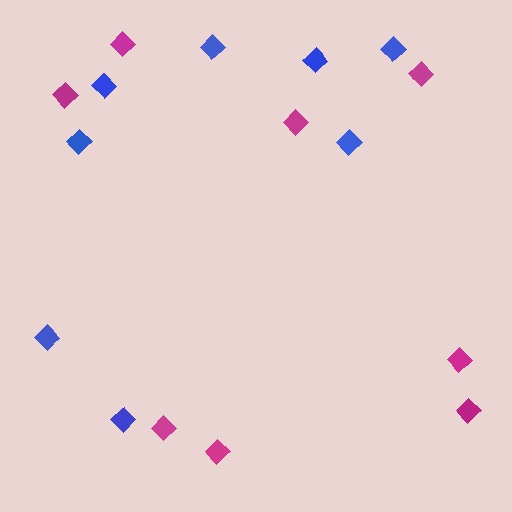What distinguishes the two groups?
There are 2 groups: one group of blue diamonds (8) and one group of magenta diamonds (8).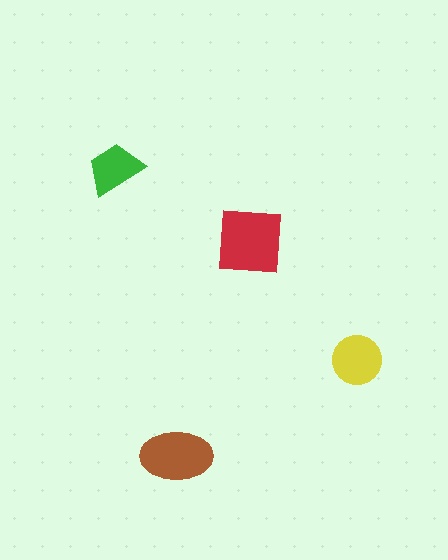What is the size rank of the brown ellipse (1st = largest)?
2nd.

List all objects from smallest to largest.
The green trapezoid, the yellow circle, the brown ellipse, the red square.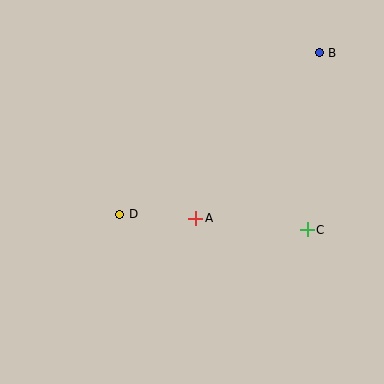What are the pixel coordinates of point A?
Point A is at (196, 218).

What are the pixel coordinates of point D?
Point D is at (120, 214).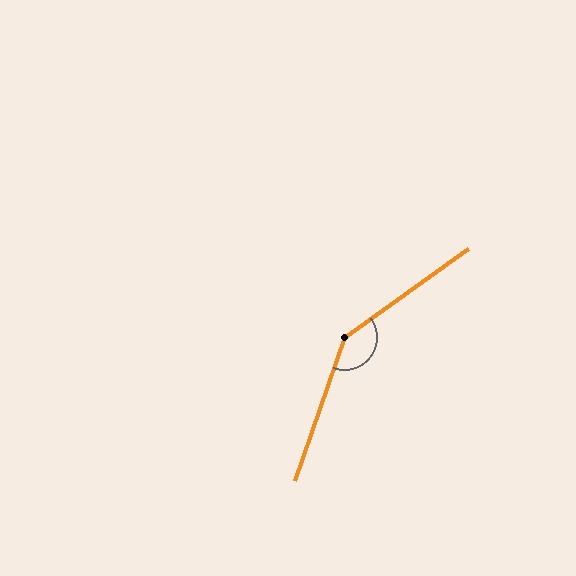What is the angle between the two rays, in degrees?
Approximately 145 degrees.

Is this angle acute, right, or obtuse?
It is obtuse.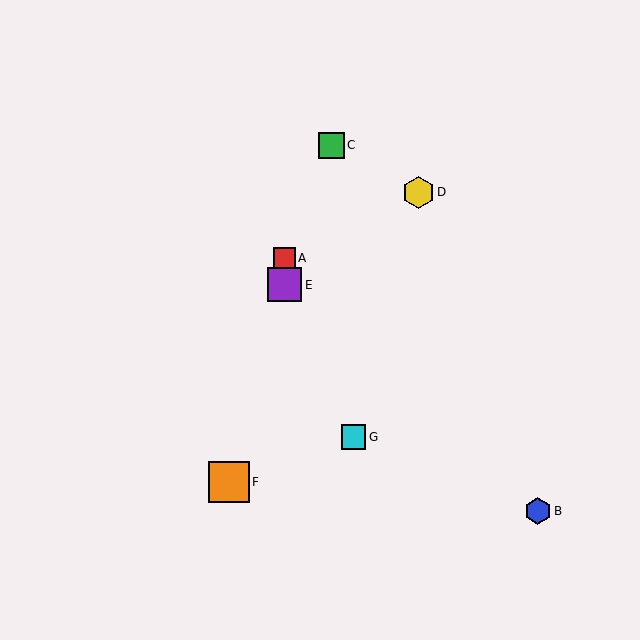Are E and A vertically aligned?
Yes, both are at x≈285.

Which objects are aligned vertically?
Objects A, E are aligned vertically.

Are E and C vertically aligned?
No, E is at x≈285 and C is at x≈331.